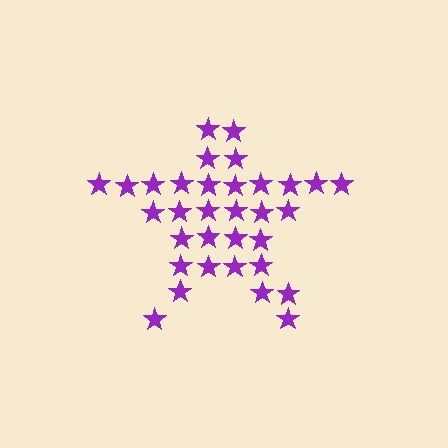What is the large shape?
The large shape is a star.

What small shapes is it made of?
It is made of small stars.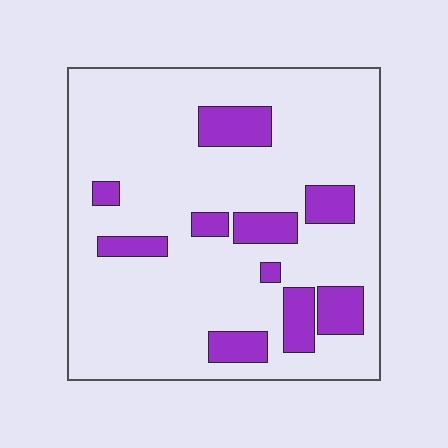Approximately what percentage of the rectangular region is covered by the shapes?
Approximately 15%.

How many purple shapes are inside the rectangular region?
10.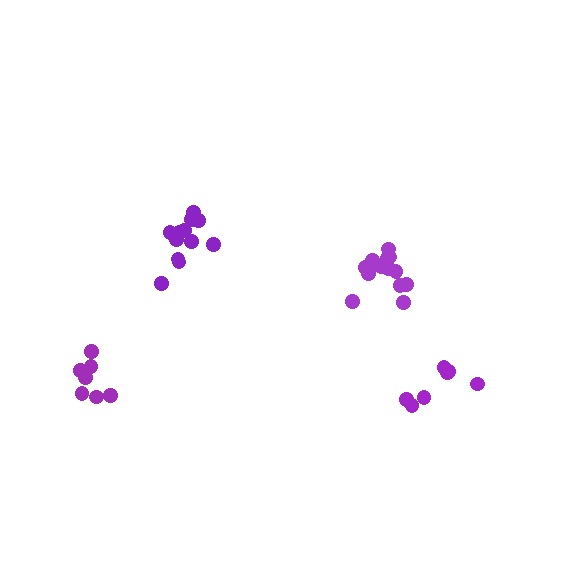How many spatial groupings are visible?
There are 4 spatial groupings.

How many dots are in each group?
Group 1: 7 dots, Group 2: 13 dots, Group 3: 12 dots, Group 4: 7 dots (39 total).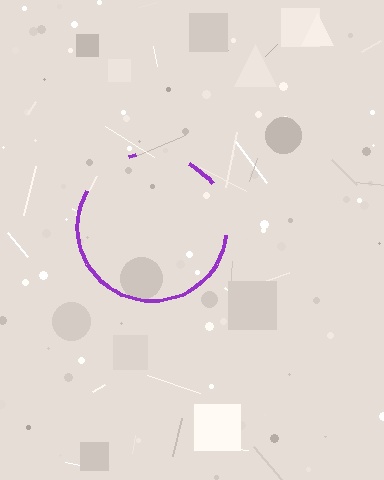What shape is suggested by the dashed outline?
The dashed outline suggests a circle.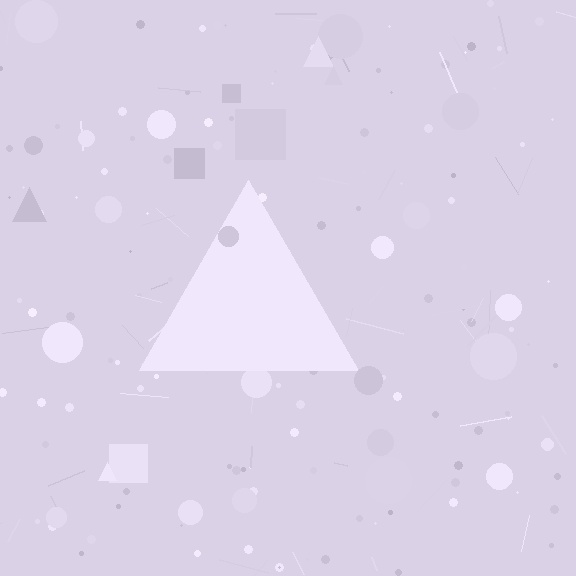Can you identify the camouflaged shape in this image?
The camouflaged shape is a triangle.